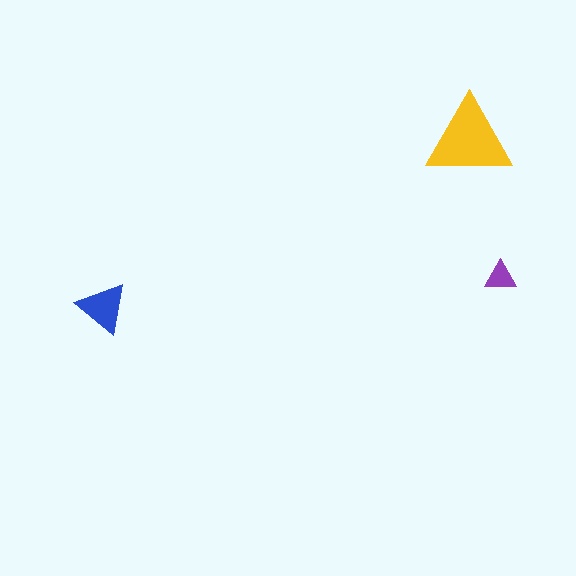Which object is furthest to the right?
The purple triangle is rightmost.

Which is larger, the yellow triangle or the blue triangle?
The yellow one.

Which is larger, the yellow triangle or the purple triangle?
The yellow one.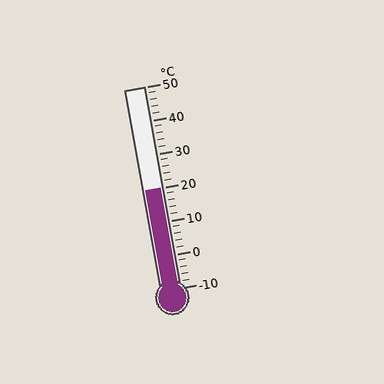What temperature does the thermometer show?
The thermometer shows approximately 20°C.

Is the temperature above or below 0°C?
The temperature is above 0°C.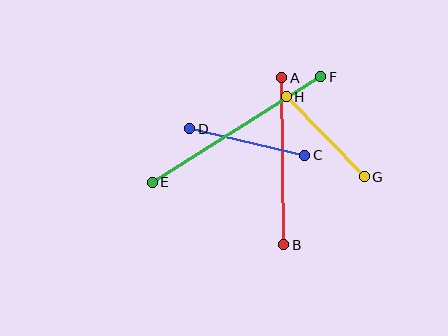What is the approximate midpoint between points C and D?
The midpoint is at approximately (247, 142) pixels.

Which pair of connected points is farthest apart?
Points E and F are farthest apart.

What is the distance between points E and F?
The distance is approximately 199 pixels.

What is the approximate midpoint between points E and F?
The midpoint is at approximately (236, 130) pixels.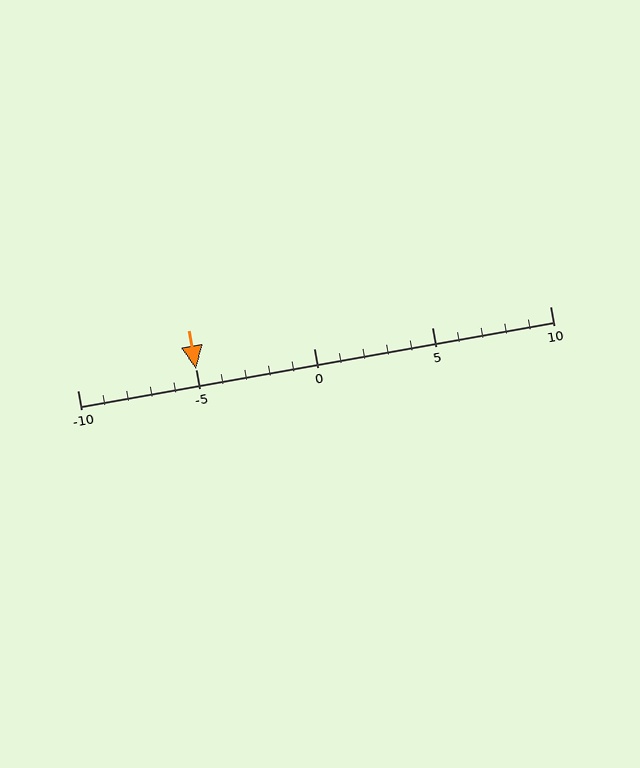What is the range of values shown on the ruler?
The ruler shows values from -10 to 10.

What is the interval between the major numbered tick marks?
The major tick marks are spaced 5 units apart.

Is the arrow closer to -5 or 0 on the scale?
The arrow is closer to -5.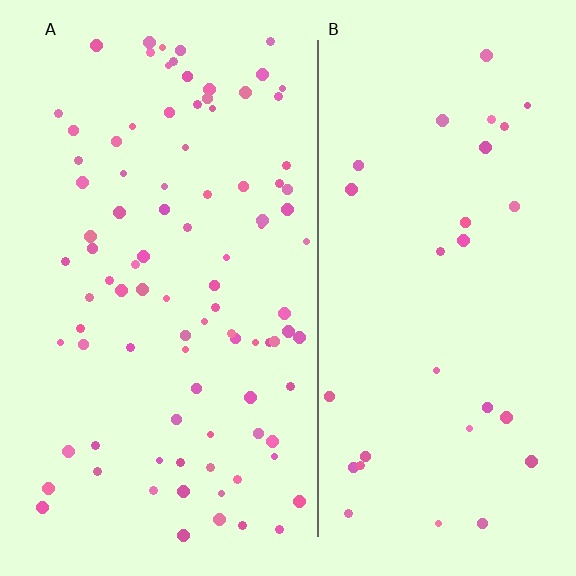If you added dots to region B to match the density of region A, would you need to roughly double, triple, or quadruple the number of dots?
Approximately triple.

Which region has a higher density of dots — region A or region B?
A (the left).